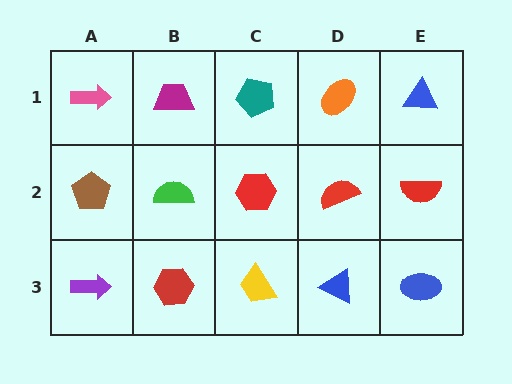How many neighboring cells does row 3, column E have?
2.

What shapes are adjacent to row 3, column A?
A brown pentagon (row 2, column A), a red hexagon (row 3, column B).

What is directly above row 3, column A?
A brown pentagon.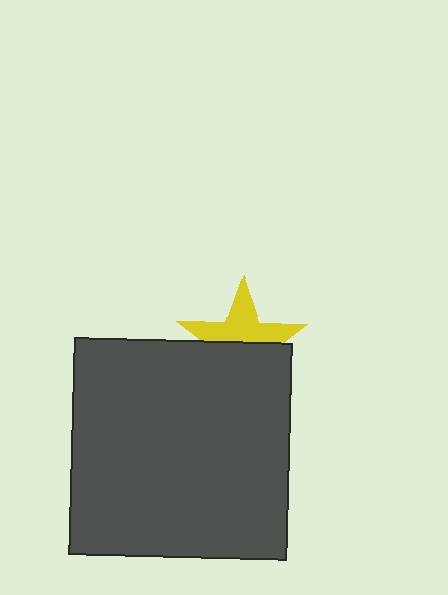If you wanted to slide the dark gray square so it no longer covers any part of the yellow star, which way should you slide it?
Slide it down — that is the most direct way to separate the two shapes.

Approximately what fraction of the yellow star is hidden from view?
Roughly 49% of the yellow star is hidden behind the dark gray square.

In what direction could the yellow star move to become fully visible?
The yellow star could move up. That would shift it out from behind the dark gray square entirely.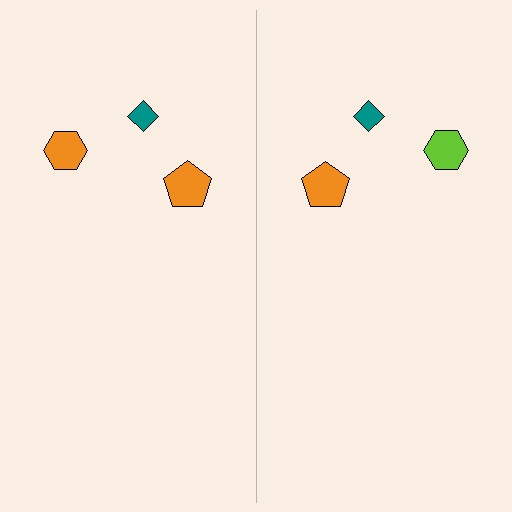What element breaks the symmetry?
The lime hexagon on the right side breaks the symmetry — its mirror counterpart is orange.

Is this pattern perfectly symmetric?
No, the pattern is not perfectly symmetric. The lime hexagon on the right side breaks the symmetry — its mirror counterpart is orange.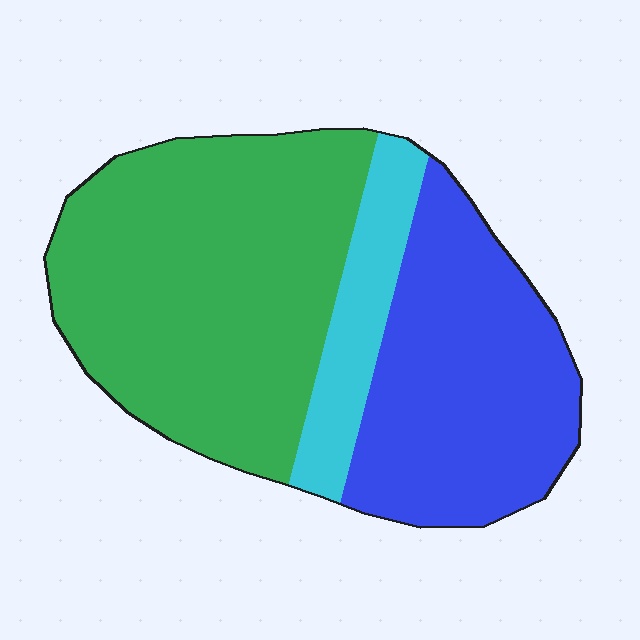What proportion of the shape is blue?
Blue covers about 35% of the shape.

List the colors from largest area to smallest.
From largest to smallest: green, blue, cyan.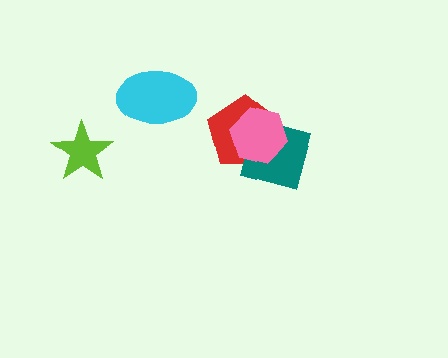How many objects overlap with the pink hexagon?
2 objects overlap with the pink hexagon.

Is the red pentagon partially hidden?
Yes, it is partially covered by another shape.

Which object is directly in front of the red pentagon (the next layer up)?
The teal square is directly in front of the red pentagon.